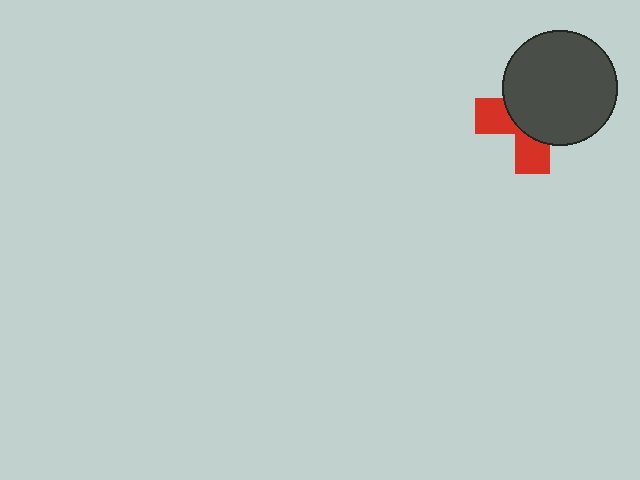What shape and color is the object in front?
The object in front is a dark gray circle.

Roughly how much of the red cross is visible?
A small part of it is visible (roughly 36%).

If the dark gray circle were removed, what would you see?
You would see the complete red cross.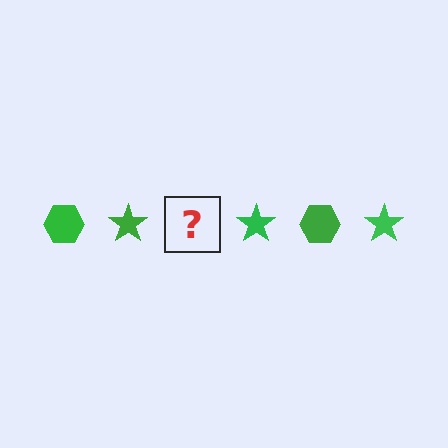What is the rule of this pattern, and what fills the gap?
The rule is that the pattern cycles through hexagon, star shapes in green. The gap should be filled with a green hexagon.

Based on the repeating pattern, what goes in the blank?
The blank should be a green hexagon.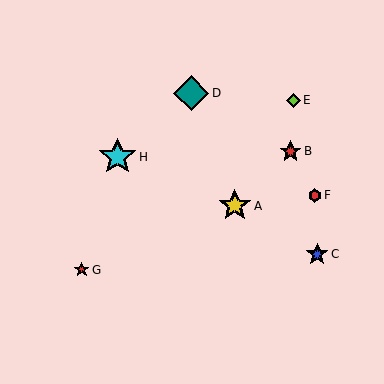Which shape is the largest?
The cyan star (labeled H) is the largest.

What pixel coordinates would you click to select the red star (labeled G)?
Click at (82, 270) to select the red star G.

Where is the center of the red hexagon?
The center of the red hexagon is at (315, 195).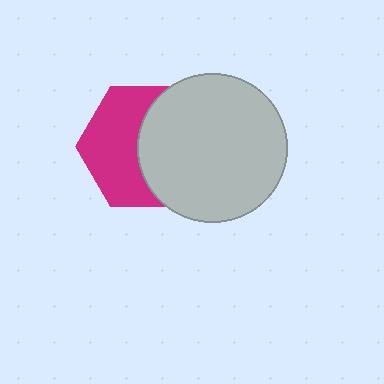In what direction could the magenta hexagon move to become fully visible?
The magenta hexagon could move left. That would shift it out from behind the light gray circle entirely.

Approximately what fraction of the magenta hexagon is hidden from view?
Roughly 48% of the magenta hexagon is hidden behind the light gray circle.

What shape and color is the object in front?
The object in front is a light gray circle.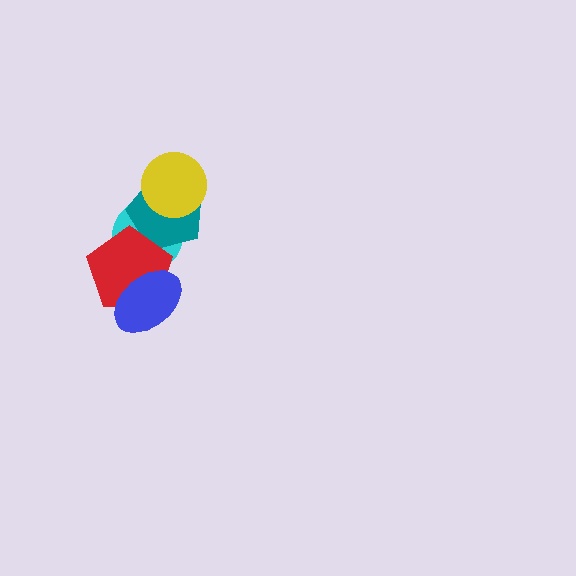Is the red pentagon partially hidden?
Yes, it is partially covered by another shape.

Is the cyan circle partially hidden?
Yes, it is partially covered by another shape.